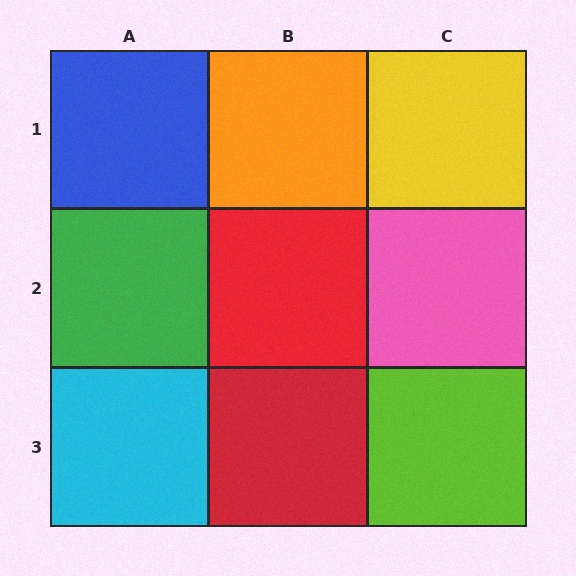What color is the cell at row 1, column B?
Orange.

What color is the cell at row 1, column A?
Blue.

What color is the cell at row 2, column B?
Red.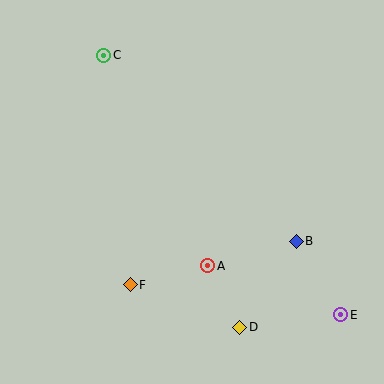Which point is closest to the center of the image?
Point A at (208, 266) is closest to the center.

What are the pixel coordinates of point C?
Point C is at (104, 55).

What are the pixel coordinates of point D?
Point D is at (240, 327).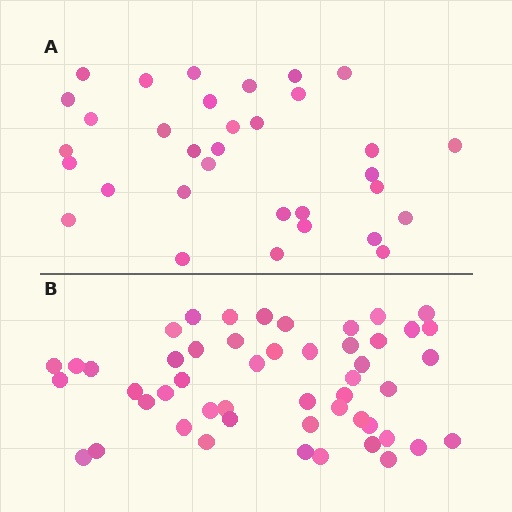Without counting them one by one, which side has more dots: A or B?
Region B (the bottom region) has more dots.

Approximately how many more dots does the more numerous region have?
Region B has approximately 15 more dots than region A.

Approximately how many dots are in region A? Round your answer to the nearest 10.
About 30 dots. (The exact count is 33, which rounds to 30.)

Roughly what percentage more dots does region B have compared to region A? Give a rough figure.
About 50% more.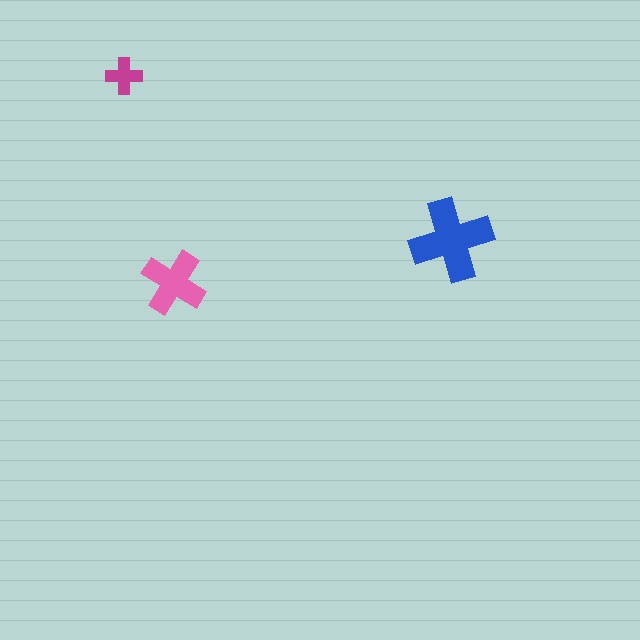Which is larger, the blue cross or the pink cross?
The blue one.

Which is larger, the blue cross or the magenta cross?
The blue one.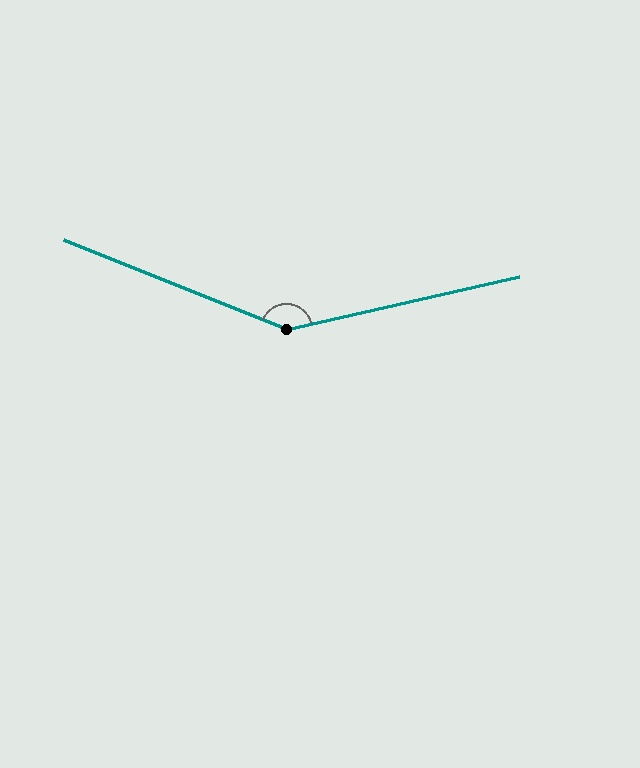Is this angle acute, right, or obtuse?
It is obtuse.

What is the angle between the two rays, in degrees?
Approximately 145 degrees.